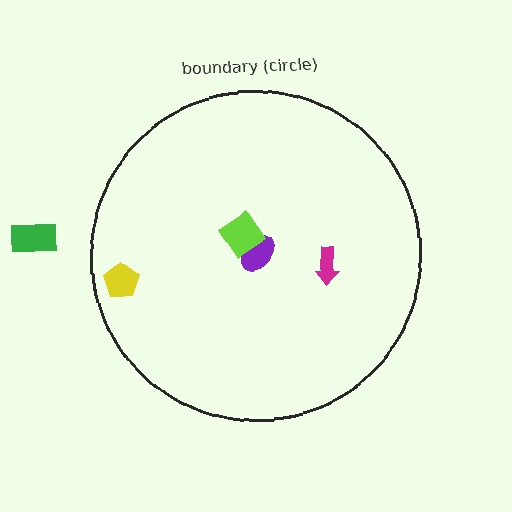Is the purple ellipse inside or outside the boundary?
Inside.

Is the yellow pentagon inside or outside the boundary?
Inside.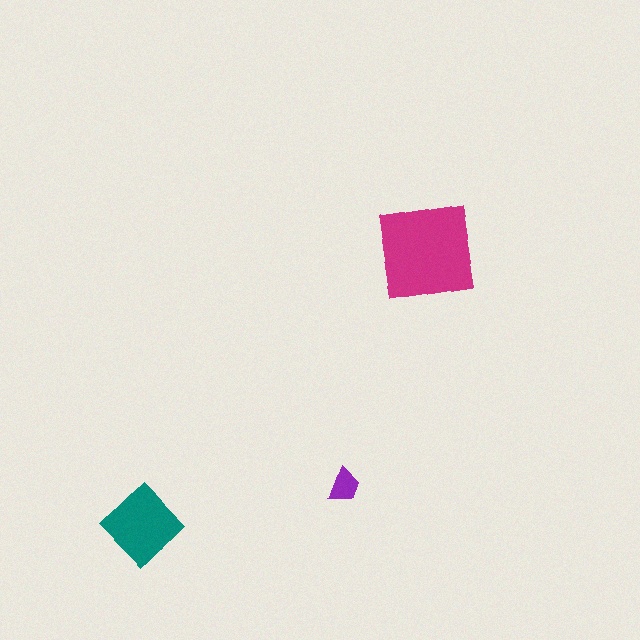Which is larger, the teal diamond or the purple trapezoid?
The teal diamond.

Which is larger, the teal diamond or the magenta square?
The magenta square.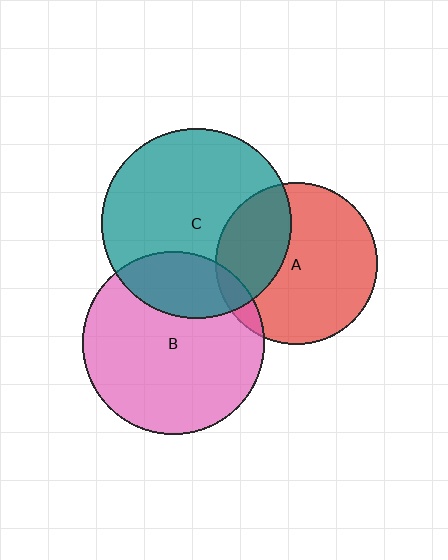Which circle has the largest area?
Circle C (teal).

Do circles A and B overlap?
Yes.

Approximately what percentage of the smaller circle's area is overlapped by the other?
Approximately 10%.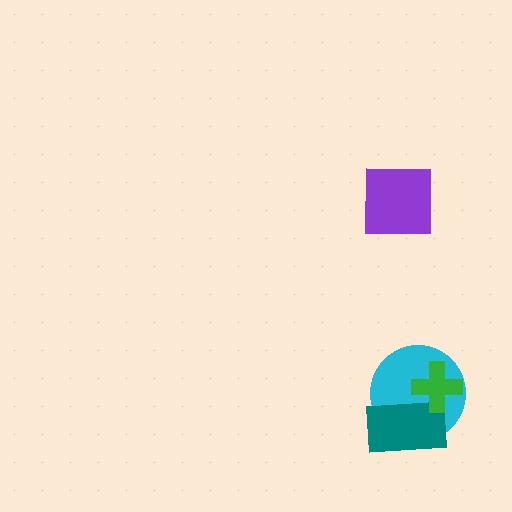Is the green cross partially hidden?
No, no other shape covers it.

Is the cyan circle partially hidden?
Yes, it is partially covered by another shape.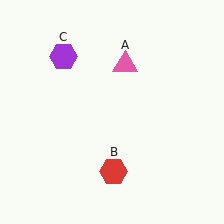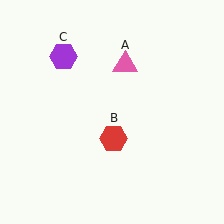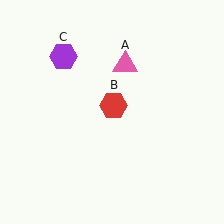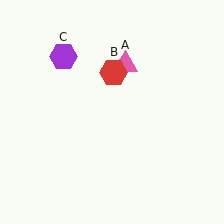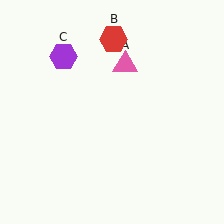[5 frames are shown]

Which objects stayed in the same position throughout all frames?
Pink triangle (object A) and purple hexagon (object C) remained stationary.